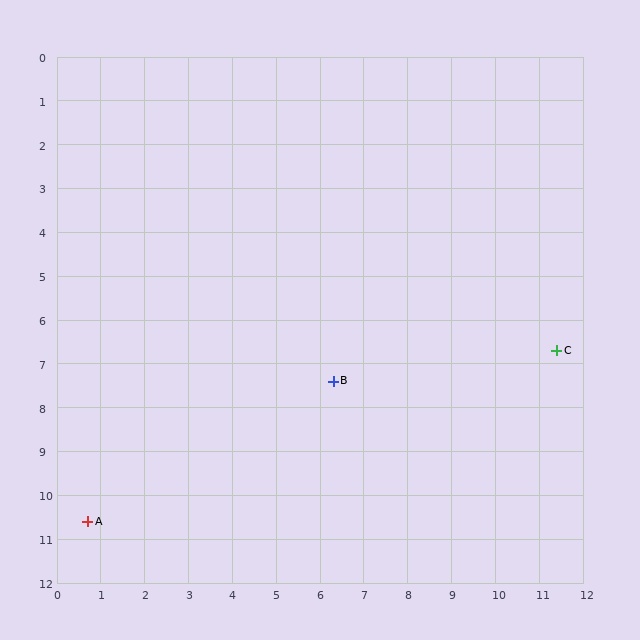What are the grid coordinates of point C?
Point C is at approximately (11.4, 6.7).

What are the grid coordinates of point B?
Point B is at approximately (6.3, 7.4).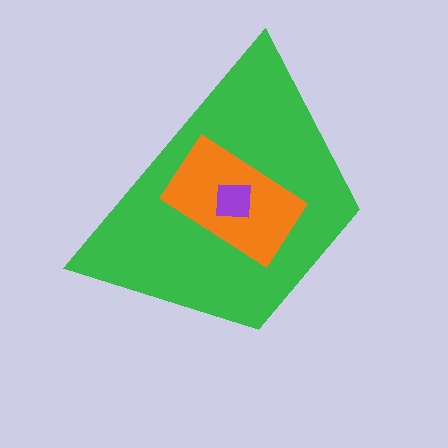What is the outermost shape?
The green trapezoid.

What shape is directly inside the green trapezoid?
The orange rectangle.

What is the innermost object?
The purple square.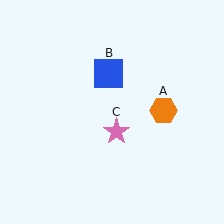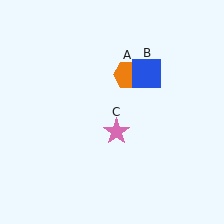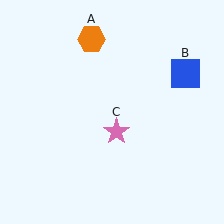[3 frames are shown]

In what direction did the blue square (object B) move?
The blue square (object B) moved right.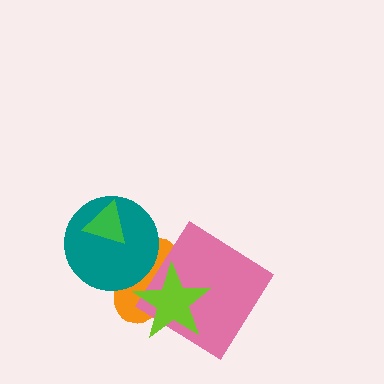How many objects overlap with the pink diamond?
2 objects overlap with the pink diamond.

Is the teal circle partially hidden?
Yes, it is partially covered by another shape.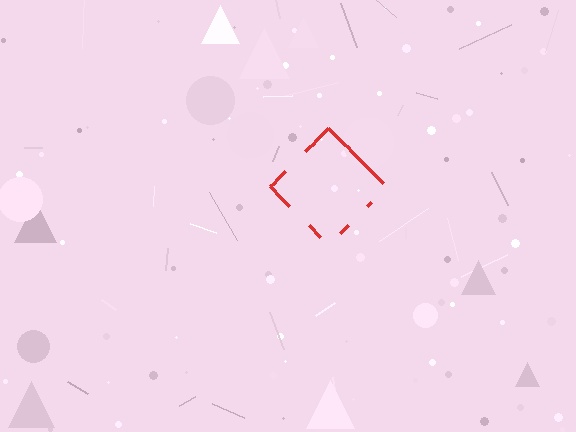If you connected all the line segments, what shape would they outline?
They would outline a diamond.